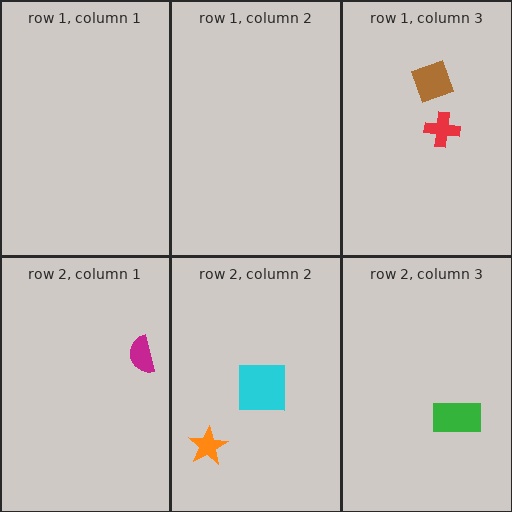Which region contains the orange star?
The row 2, column 2 region.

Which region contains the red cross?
The row 1, column 3 region.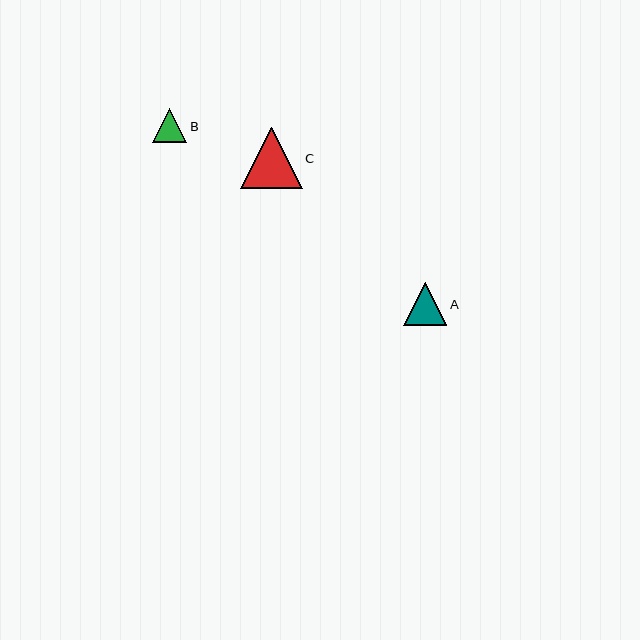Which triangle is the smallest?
Triangle B is the smallest with a size of approximately 34 pixels.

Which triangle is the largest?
Triangle C is the largest with a size of approximately 61 pixels.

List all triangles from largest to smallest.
From largest to smallest: C, A, B.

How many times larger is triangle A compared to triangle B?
Triangle A is approximately 1.3 times the size of triangle B.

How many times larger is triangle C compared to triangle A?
Triangle C is approximately 1.4 times the size of triangle A.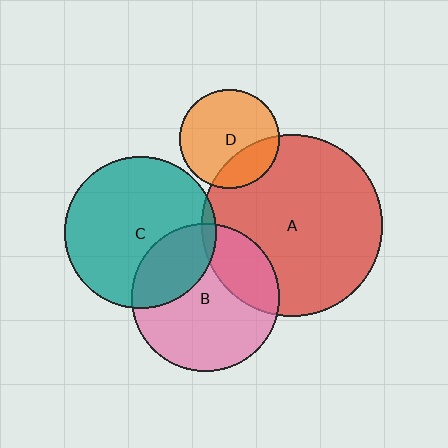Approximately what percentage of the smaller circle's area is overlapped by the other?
Approximately 5%.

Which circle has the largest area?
Circle A (red).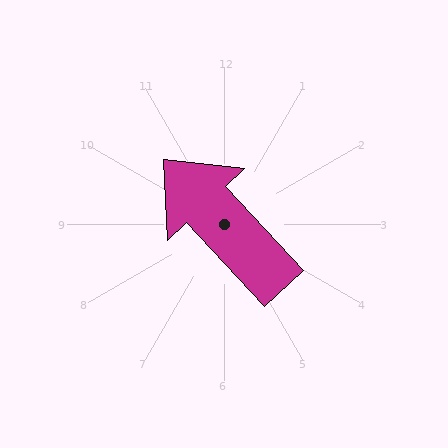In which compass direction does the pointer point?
Northwest.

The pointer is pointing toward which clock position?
Roughly 11 o'clock.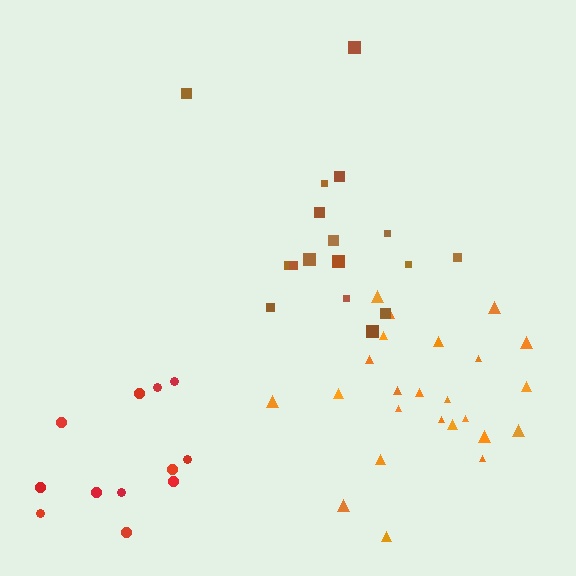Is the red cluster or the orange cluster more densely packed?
Orange.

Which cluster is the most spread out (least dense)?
Red.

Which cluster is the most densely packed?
Orange.